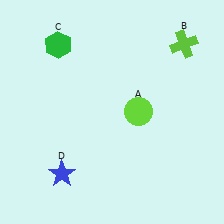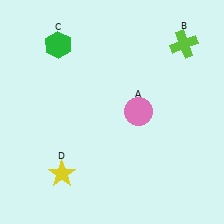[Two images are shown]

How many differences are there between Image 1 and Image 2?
There are 2 differences between the two images.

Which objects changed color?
A changed from lime to pink. D changed from blue to yellow.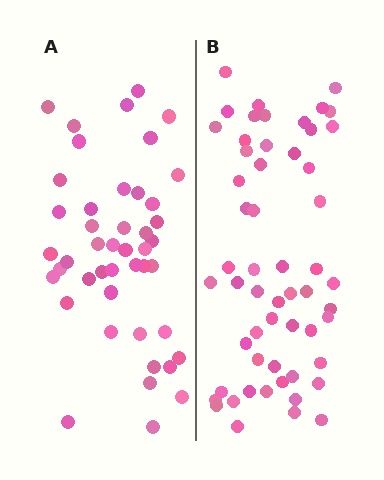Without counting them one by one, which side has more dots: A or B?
Region B (the right region) has more dots.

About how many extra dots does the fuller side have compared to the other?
Region B has roughly 12 or so more dots than region A.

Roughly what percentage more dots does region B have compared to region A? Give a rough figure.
About 25% more.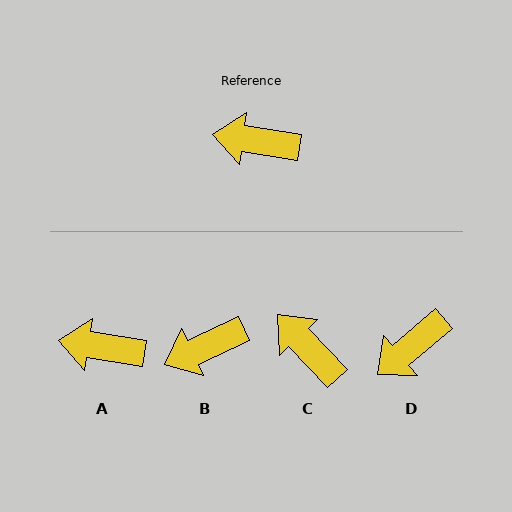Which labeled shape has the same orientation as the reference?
A.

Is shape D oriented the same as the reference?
No, it is off by about 49 degrees.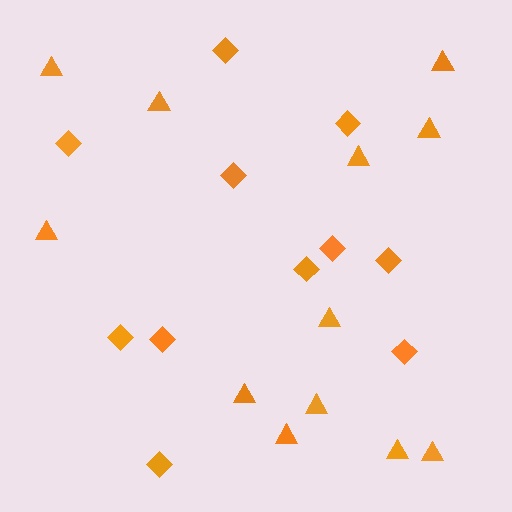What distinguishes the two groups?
There are 2 groups: one group of triangles (12) and one group of diamonds (11).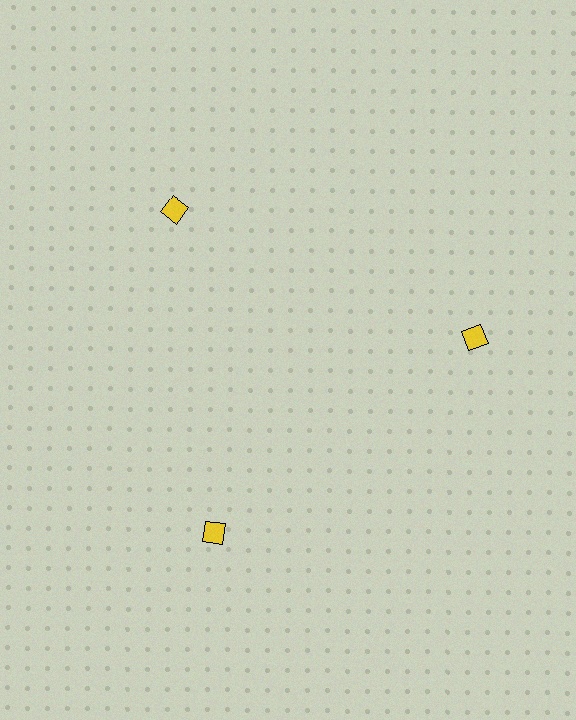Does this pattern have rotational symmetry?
Yes, this pattern has 3-fold rotational symmetry. It looks the same after rotating 120 degrees around the center.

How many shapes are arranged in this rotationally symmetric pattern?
There are 3 shapes, arranged in 3 groups of 1.